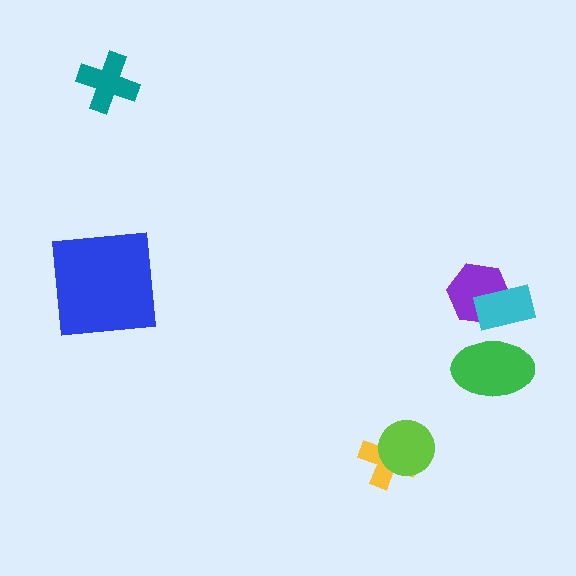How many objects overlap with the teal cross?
0 objects overlap with the teal cross.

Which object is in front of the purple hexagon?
The cyan rectangle is in front of the purple hexagon.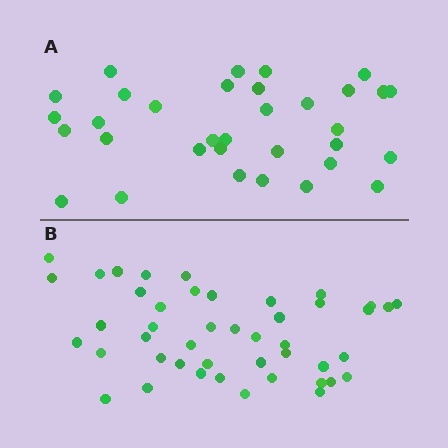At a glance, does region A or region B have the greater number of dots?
Region B (the bottom region) has more dots.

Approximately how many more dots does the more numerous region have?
Region B has roughly 12 or so more dots than region A.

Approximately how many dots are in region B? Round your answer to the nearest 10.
About 40 dots. (The exact count is 45, which rounds to 40.)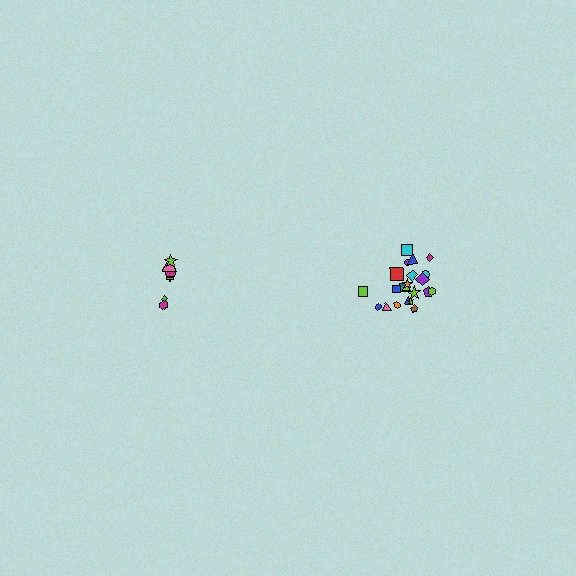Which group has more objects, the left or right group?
The right group.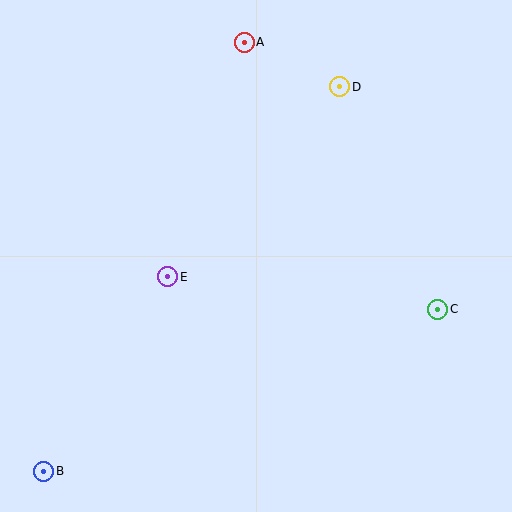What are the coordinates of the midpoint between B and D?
The midpoint between B and D is at (192, 279).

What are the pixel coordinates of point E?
Point E is at (168, 277).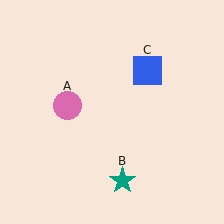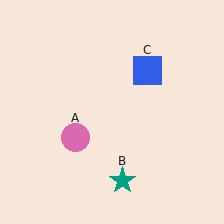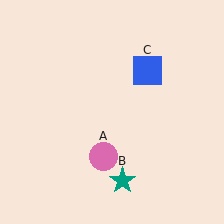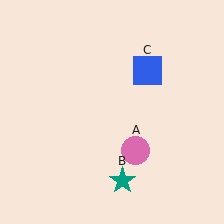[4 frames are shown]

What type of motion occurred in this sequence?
The pink circle (object A) rotated counterclockwise around the center of the scene.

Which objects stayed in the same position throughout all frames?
Teal star (object B) and blue square (object C) remained stationary.